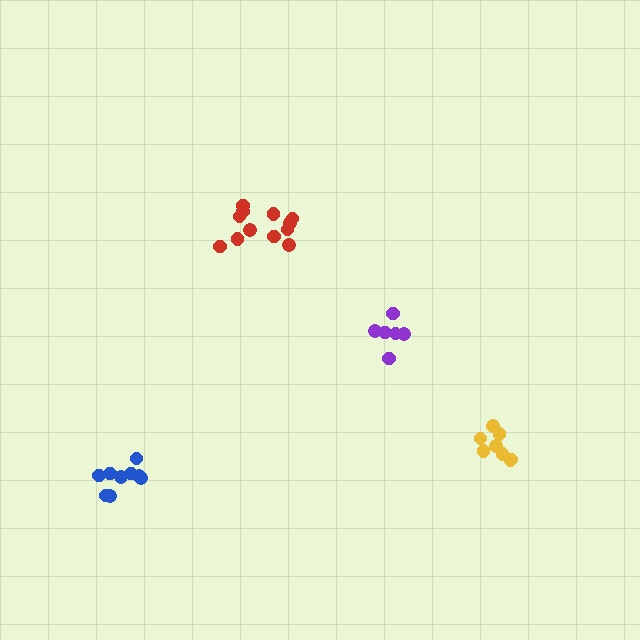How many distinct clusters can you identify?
There are 4 distinct clusters.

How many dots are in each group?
Group 1: 9 dots, Group 2: 6 dots, Group 3: 12 dots, Group 4: 8 dots (35 total).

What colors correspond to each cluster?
The clusters are colored: blue, purple, red, yellow.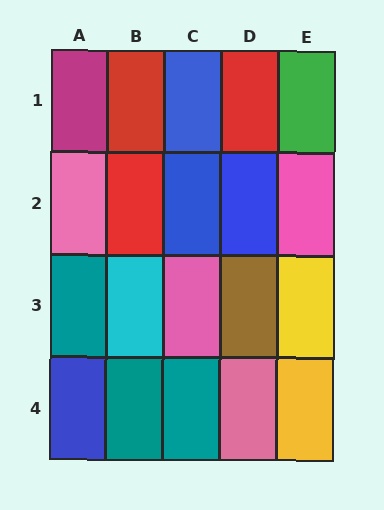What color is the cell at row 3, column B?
Cyan.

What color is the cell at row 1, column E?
Green.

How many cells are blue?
4 cells are blue.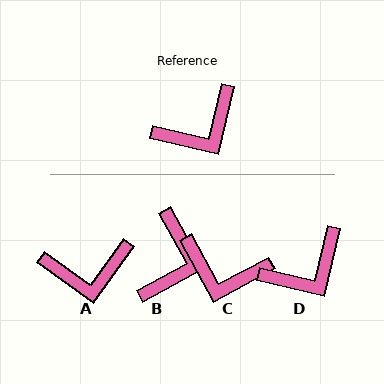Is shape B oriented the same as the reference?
No, it is off by about 42 degrees.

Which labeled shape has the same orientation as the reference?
D.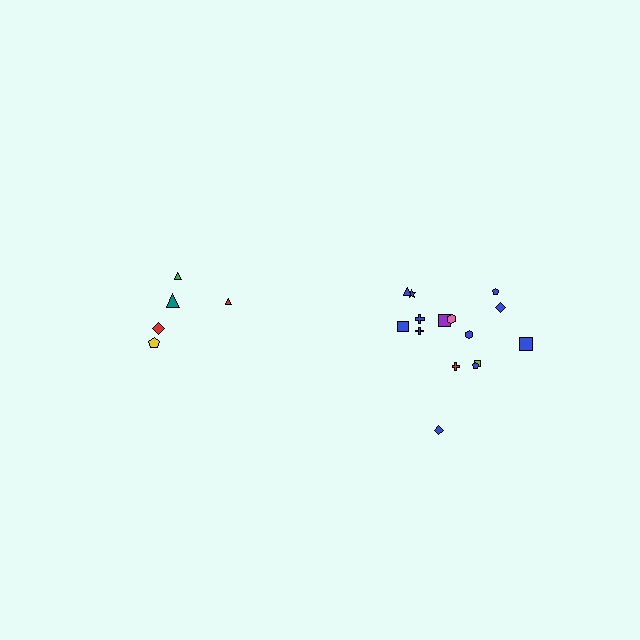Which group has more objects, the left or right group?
The right group.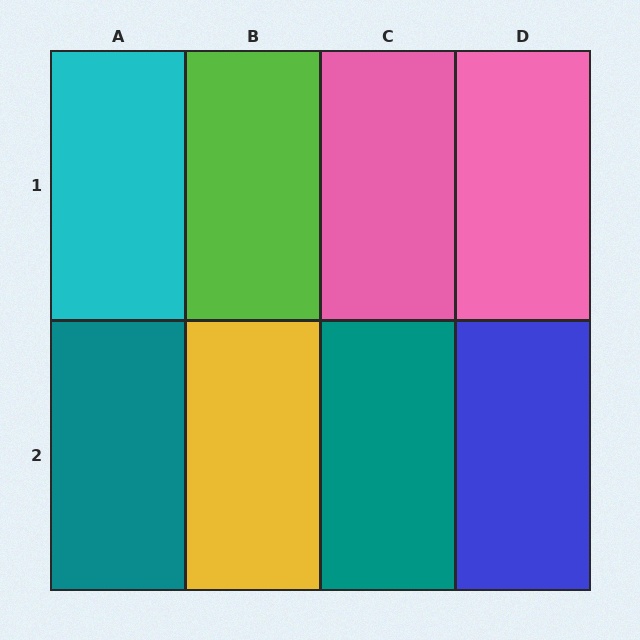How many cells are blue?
1 cell is blue.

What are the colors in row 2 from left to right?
Teal, yellow, teal, blue.